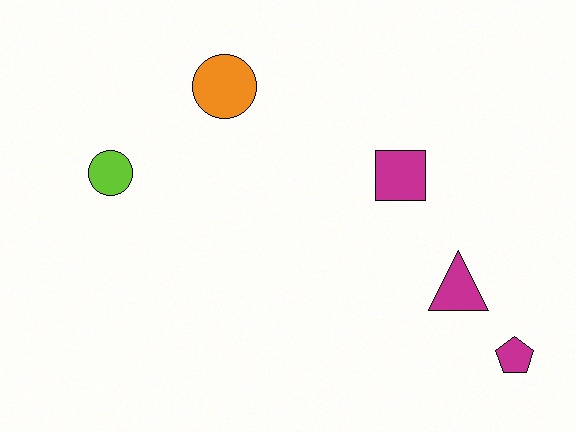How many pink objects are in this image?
There are no pink objects.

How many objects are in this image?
There are 5 objects.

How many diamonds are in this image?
There are no diamonds.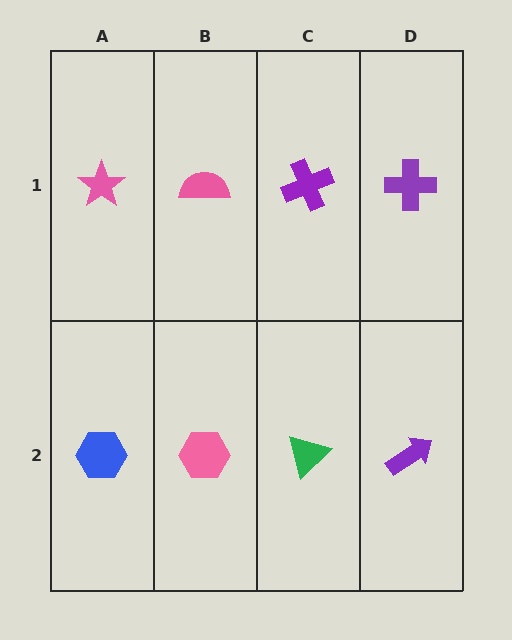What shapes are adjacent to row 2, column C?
A purple cross (row 1, column C), a pink hexagon (row 2, column B), a purple arrow (row 2, column D).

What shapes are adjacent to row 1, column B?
A pink hexagon (row 2, column B), a pink star (row 1, column A), a purple cross (row 1, column C).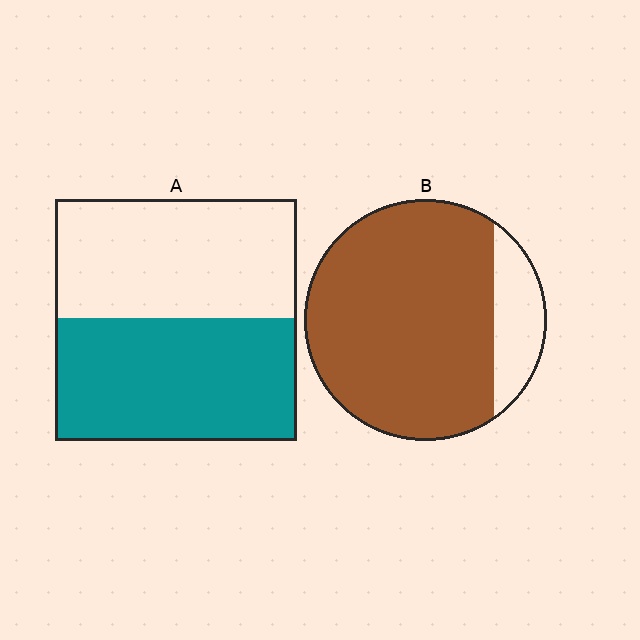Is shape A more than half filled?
Roughly half.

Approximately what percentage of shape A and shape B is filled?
A is approximately 50% and B is approximately 85%.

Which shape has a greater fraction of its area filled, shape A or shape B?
Shape B.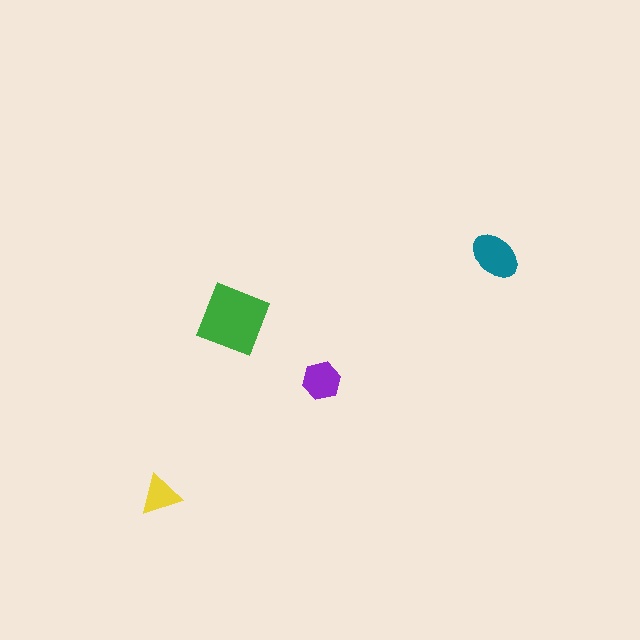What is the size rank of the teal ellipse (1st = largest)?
2nd.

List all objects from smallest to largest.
The yellow triangle, the purple hexagon, the teal ellipse, the green square.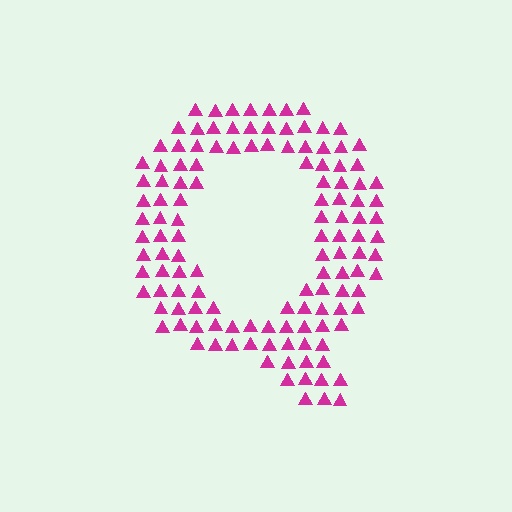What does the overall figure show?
The overall figure shows the letter Q.